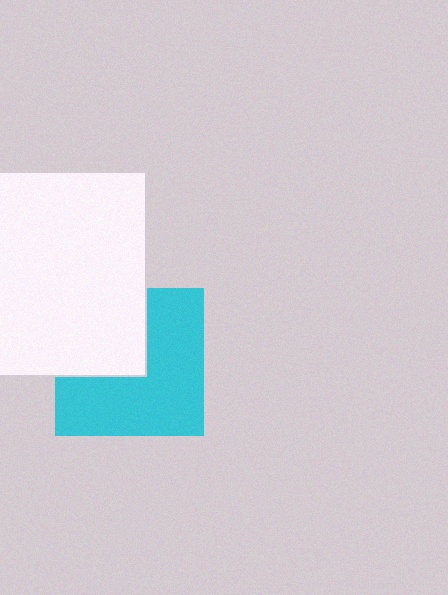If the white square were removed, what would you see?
You would see the complete cyan square.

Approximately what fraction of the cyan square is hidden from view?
Roughly 38% of the cyan square is hidden behind the white square.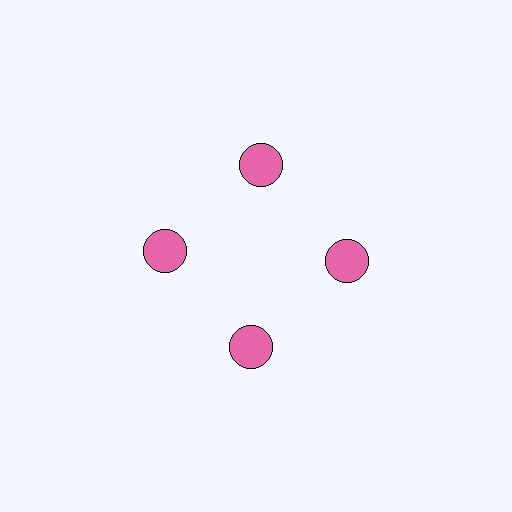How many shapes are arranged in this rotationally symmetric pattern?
There are 4 shapes, arranged in 4 groups of 1.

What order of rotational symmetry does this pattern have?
This pattern has 4-fold rotational symmetry.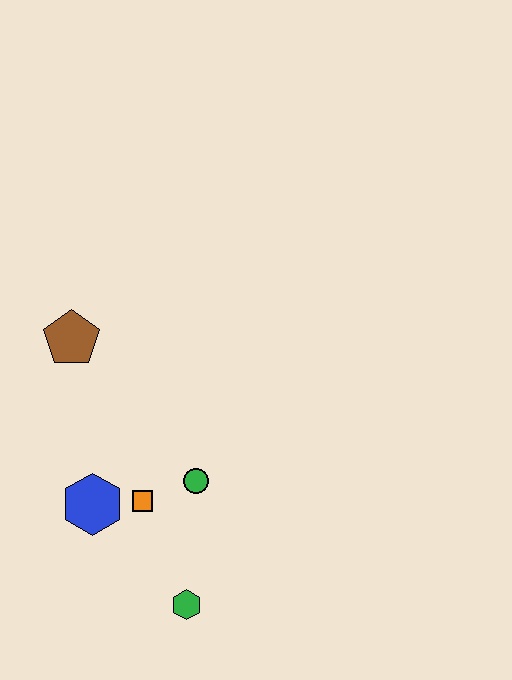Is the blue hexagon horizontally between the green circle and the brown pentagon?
Yes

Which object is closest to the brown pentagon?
The blue hexagon is closest to the brown pentagon.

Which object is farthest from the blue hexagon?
The brown pentagon is farthest from the blue hexagon.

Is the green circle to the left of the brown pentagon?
No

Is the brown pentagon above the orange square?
Yes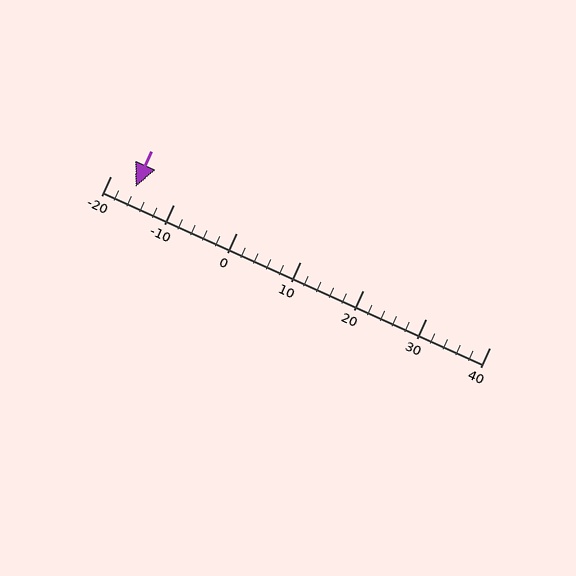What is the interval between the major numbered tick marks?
The major tick marks are spaced 10 units apart.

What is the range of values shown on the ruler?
The ruler shows values from -20 to 40.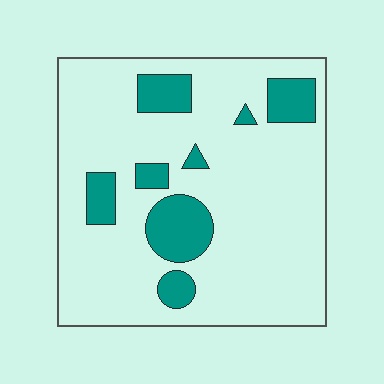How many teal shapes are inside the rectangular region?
8.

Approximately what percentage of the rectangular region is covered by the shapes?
Approximately 15%.